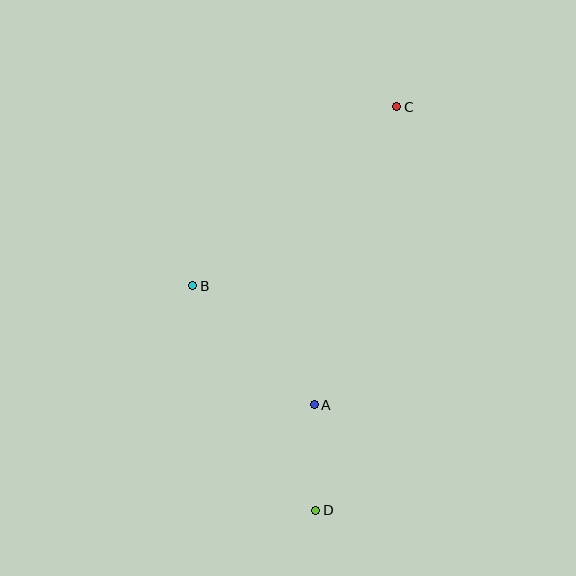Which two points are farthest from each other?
Points C and D are farthest from each other.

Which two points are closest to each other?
Points A and D are closest to each other.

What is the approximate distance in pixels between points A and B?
The distance between A and B is approximately 170 pixels.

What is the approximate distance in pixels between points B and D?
The distance between B and D is approximately 256 pixels.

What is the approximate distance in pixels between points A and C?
The distance between A and C is approximately 309 pixels.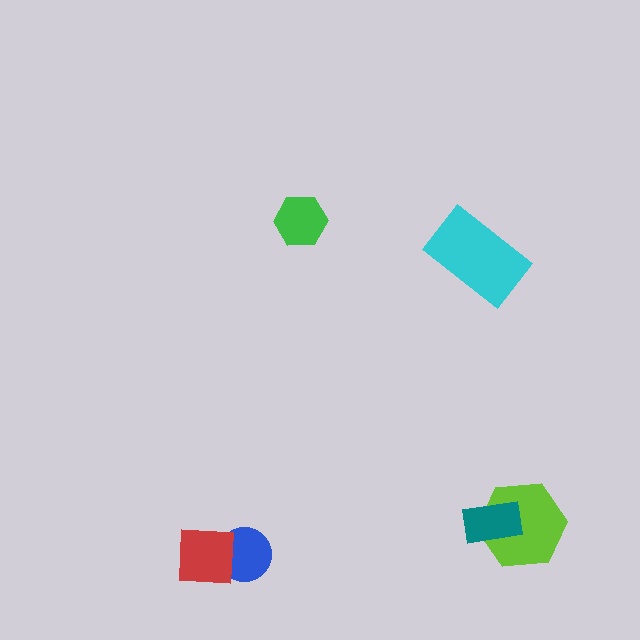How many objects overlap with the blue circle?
1 object overlaps with the blue circle.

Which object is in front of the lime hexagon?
The teal rectangle is in front of the lime hexagon.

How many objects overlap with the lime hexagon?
1 object overlaps with the lime hexagon.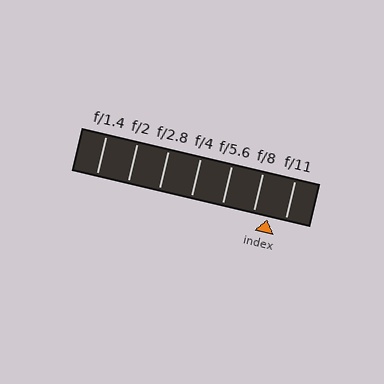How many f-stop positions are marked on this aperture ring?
There are 7 f-stop positions marked.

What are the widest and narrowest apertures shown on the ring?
The widest aperture shown is f/1.4 and the narrowest is f/11.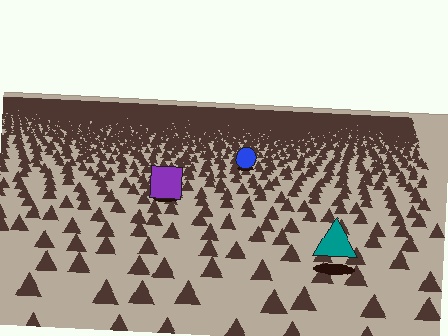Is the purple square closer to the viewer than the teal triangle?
No. The teal triangle is closer — you can tell from the texture gradient: the ground texture is coarser near it.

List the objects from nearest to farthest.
From nearest to farthest: the teal triangle, the purple square, the blue circle.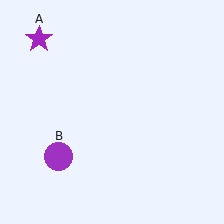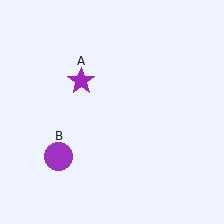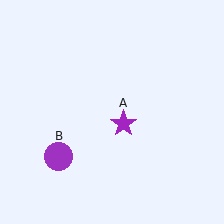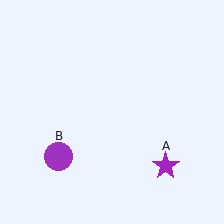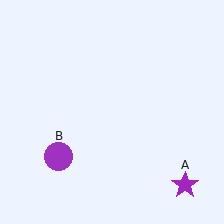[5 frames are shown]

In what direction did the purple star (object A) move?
The purple star (object A) moved down and to the right.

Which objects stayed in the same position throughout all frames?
Purple circle (object B) remained stationary.